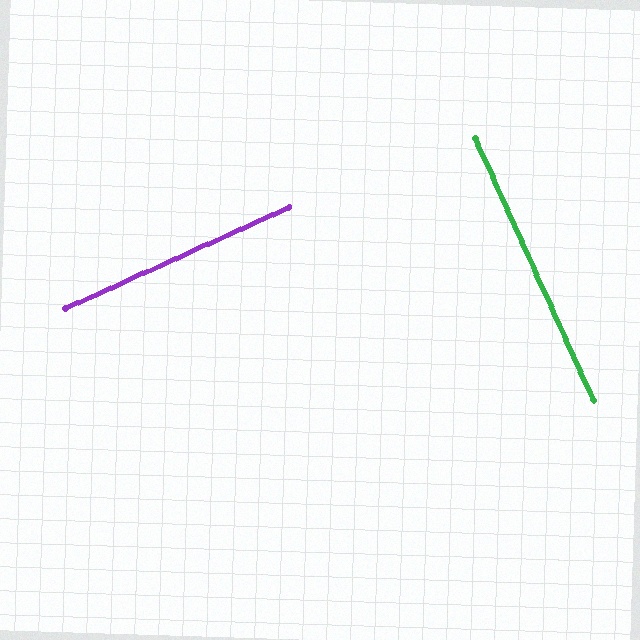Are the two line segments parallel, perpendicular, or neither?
Perpendicular — they meet at approximately 90°.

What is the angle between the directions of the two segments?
Approximately 90 degrees.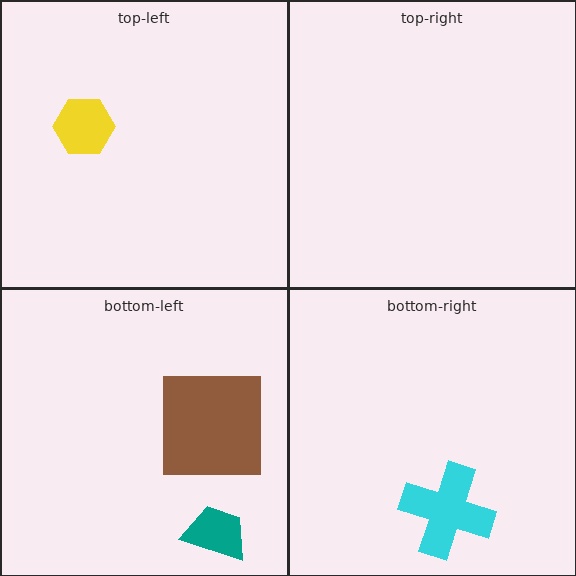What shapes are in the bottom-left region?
The brown square, the teal trapezoid.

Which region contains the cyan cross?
The bottom-right region.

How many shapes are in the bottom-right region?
1.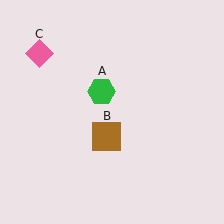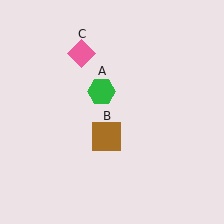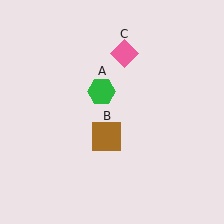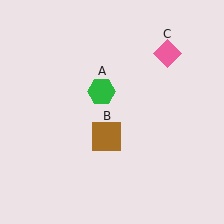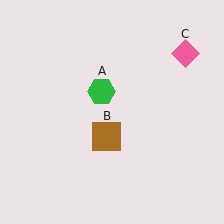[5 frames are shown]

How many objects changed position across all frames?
1 object changed position: pink diamond (object C).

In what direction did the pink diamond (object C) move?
The pink diamond (object C) moved right.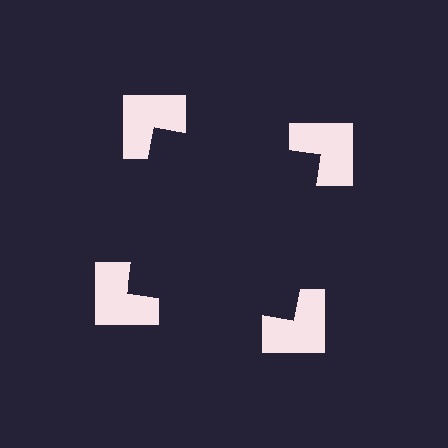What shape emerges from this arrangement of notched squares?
An illusory square — its edges are inferred from the aligned wedge cuts in the notched squares, not physically drawn.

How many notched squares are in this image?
There are 4 — one at each vertex of the illusory square.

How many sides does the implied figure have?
4 sides.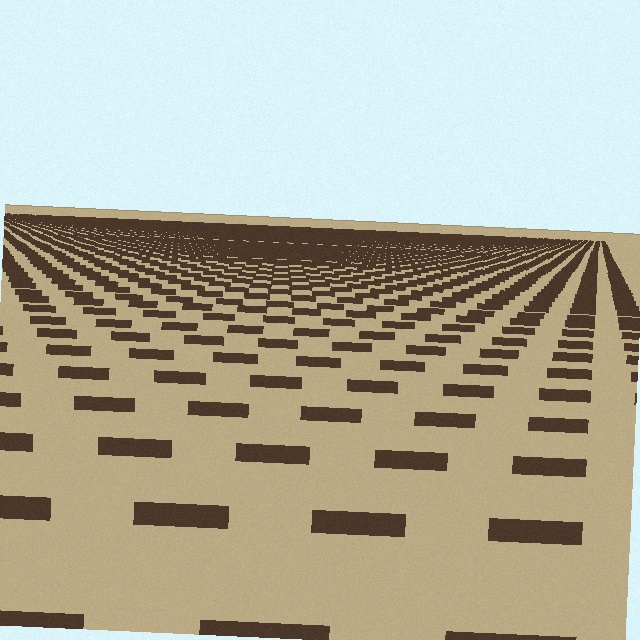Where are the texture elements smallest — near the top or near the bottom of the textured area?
Near the top.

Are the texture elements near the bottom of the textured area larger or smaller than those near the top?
Larger. Near the bottom, elements are closer to the viewer and appear at a bigger on-screen size.